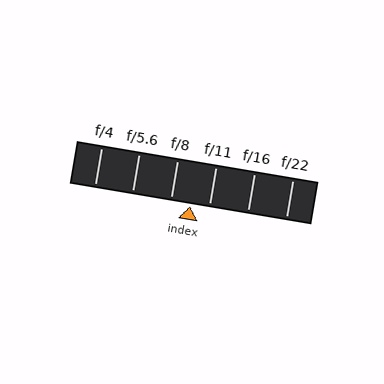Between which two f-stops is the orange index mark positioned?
The index mark is between f/8 and f/11.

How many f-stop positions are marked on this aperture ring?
There are 6 f-stop positions marked.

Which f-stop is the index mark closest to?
The index mark is closest to f/11.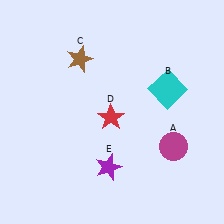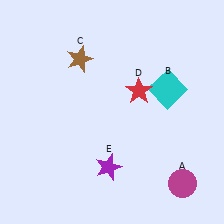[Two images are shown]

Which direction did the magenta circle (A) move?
The magenta circle (A) moved down.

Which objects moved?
The objects that moved are: the magenta circle (A), the red star (D).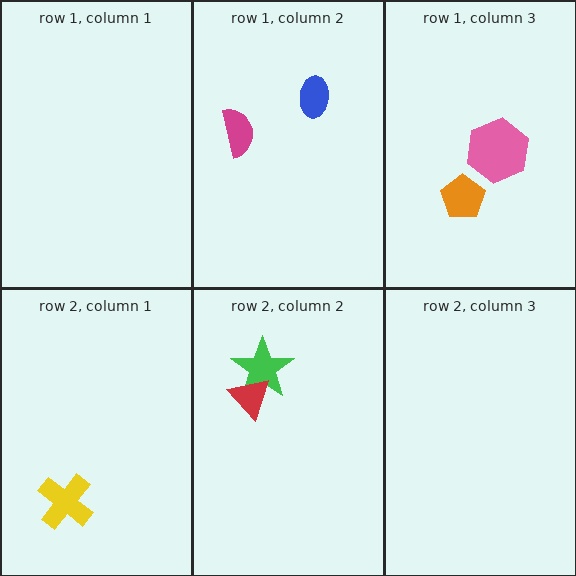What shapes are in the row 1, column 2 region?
The blue ellipse, the magenta semicircle.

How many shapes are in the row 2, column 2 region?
2.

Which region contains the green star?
The row 2, column 2 region.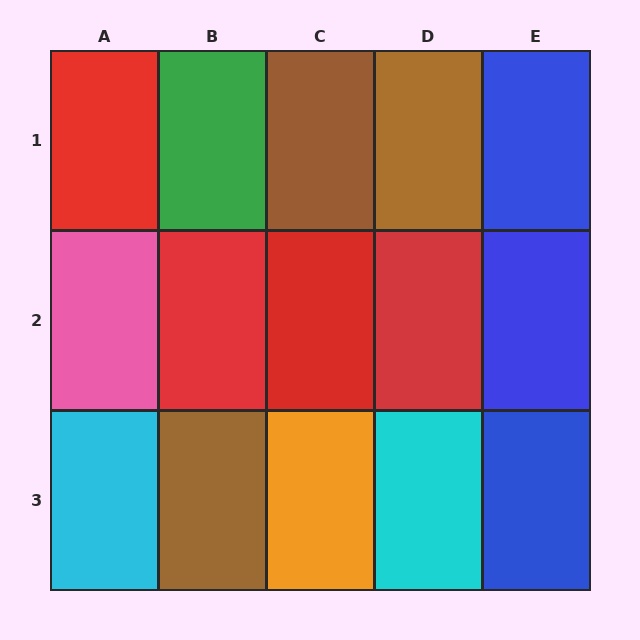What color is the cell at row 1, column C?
Brown.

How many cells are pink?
1 cell is pink.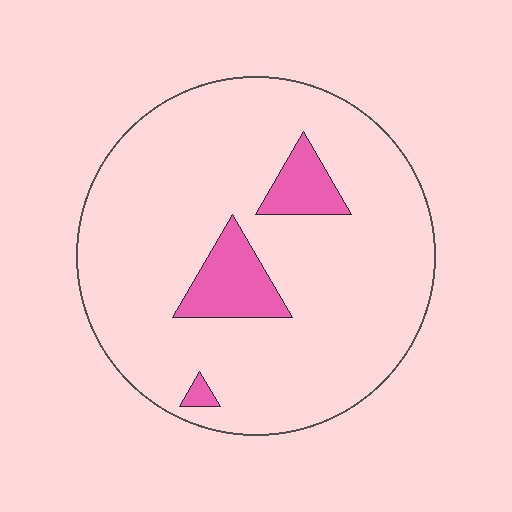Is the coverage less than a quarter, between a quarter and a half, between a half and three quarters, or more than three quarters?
Less than a quarter.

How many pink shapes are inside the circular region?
3.